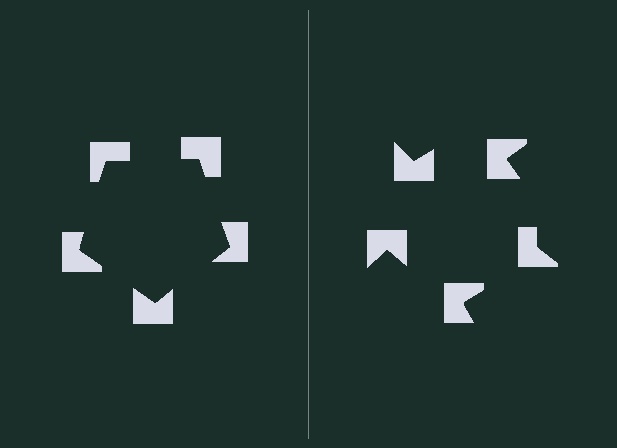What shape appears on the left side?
An illusory pentagon.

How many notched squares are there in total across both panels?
10 — 5 on each side.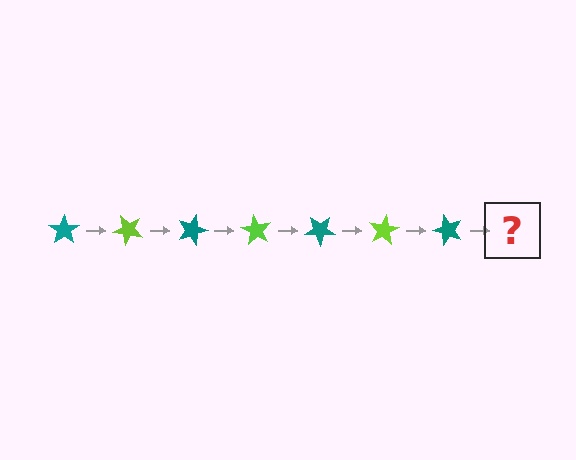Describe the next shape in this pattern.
It should be a lime star, rotated 315 degrees from the start.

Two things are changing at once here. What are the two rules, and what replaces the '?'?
The two rules are that it rotates 45 degrees each step and the color cycles through teal and lime. The '?' should be a lime star, rotated 315 degrees from the start.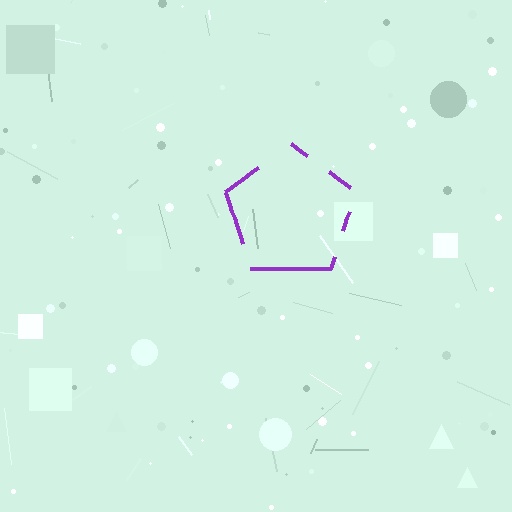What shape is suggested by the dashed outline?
The dashed outline suggests a pentagon.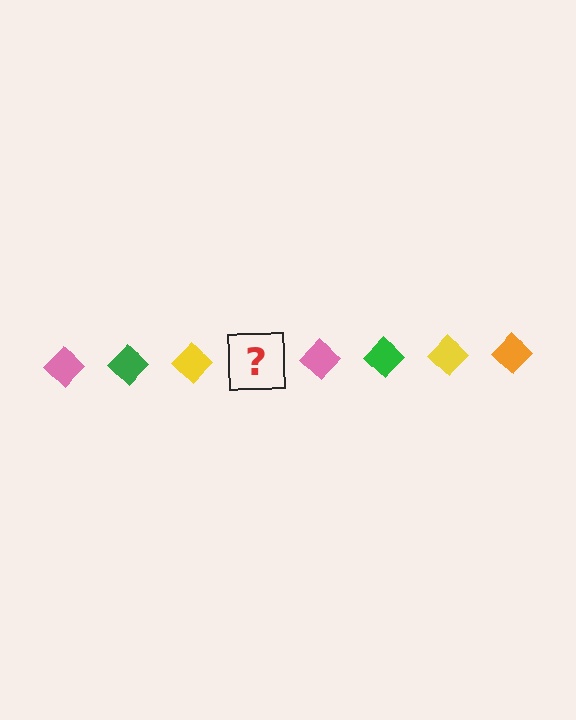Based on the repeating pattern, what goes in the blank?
The blank should be an orange diamond.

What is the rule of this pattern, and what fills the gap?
The rule is that the pattern cycles through pink, green, yellow, orange diamonds. The gap should be filled with an orange diamond.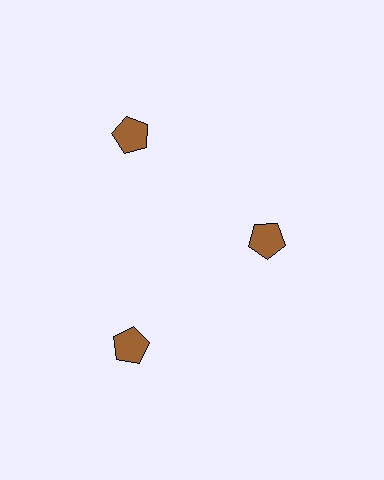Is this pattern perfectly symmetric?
No. The 3 brown pentagons are arranged in a ring, but one element near the 3 o'clock position is pulled inward toward the center, breaking the 3-fold rotational symmetry.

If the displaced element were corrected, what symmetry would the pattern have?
It would have 3-fold rotational symmetry — the pattern would map onto itself every 120 degrees.